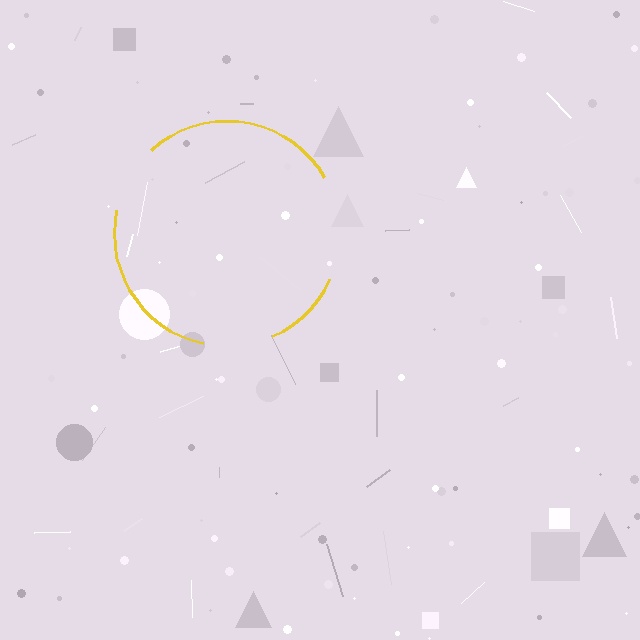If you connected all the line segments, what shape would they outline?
They would outline a circle.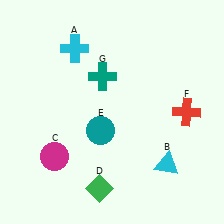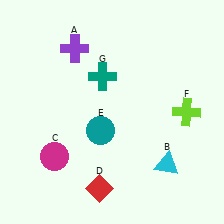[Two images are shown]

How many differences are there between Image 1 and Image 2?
There are 3 differences between the two images.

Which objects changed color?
A changed from cyan to purple. D changed from green to red. F changed from red to lime.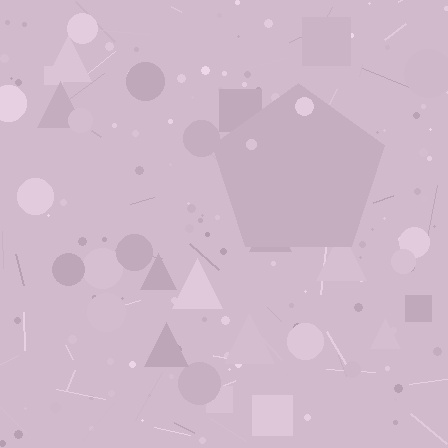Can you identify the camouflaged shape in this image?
The camouflaged shape is a pentagon.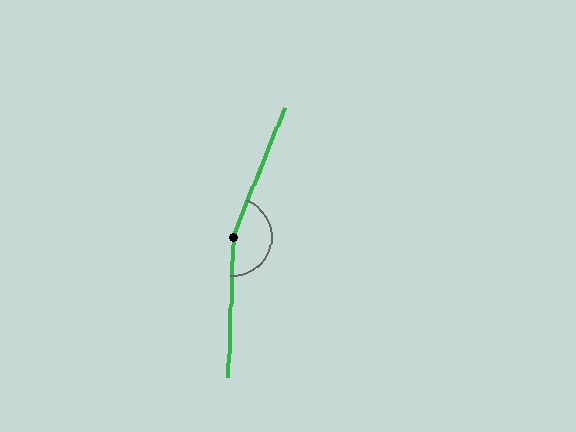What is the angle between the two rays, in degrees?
Approximately 160 degrees.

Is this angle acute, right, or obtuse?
It is obtuse.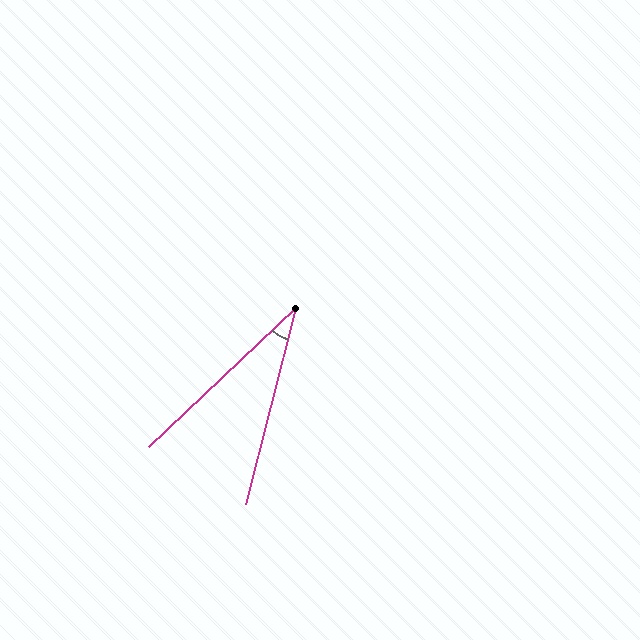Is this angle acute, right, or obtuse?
It is acute.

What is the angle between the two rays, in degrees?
Approximately 32 degrees.